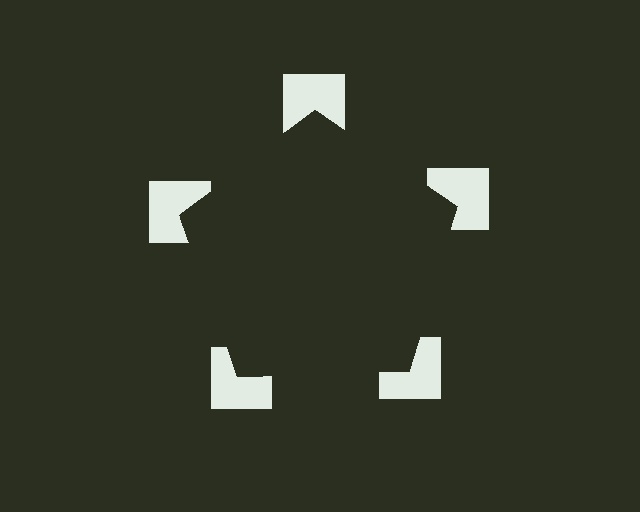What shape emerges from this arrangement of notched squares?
An illusory pentagon — its edges are inferred from the aligned wedge cuts in the notched squares, not physically drawn.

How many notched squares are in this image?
There are 5 — one at each vertex of the illusory pentagon.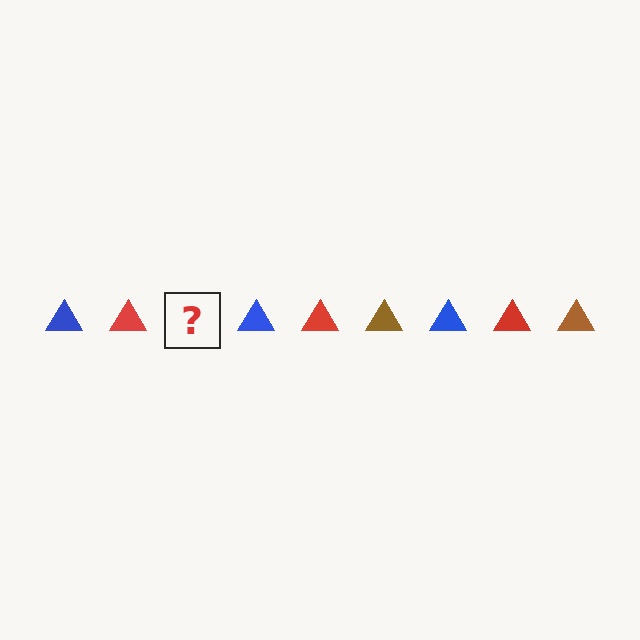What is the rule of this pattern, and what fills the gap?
The rule is that the pattern cycles through blue, red, brown triangles. The gap should be filled with a brown triangle.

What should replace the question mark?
The question mark should be replaced with a brown triangle.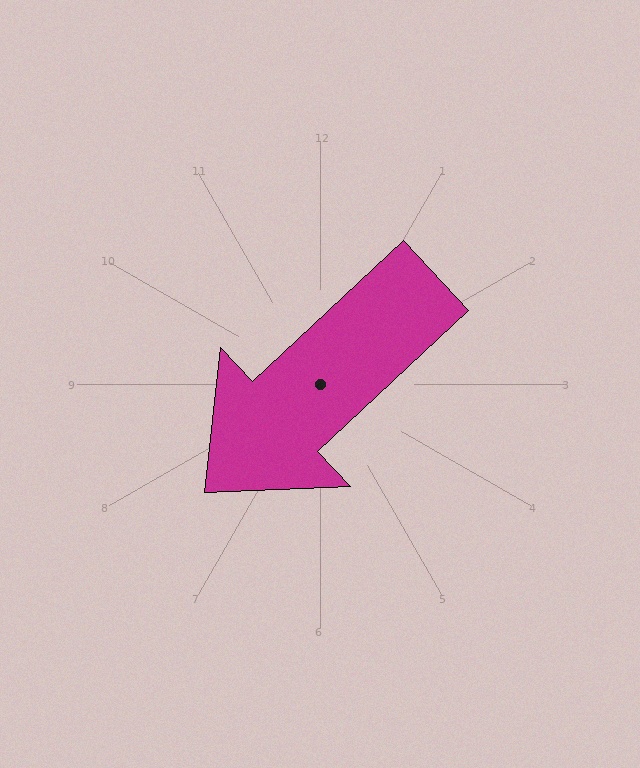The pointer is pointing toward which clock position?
Roughly 8 o'clock.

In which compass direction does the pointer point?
Southwest.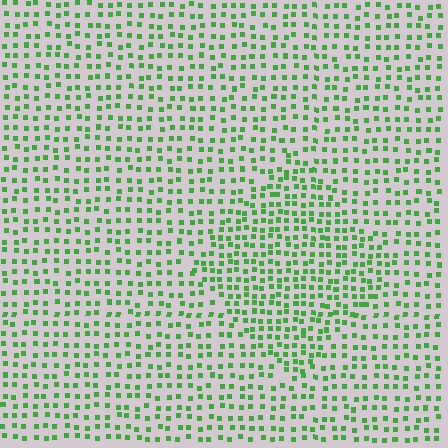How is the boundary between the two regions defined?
The boundary is defined by a change in element density (approximately 1.5x ratio). All elements are the same color, size, and shape.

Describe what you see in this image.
The image contains small green elements arranged at two different densities. A diamond-shaped region is visible where the elements are more densely packed than the surrounding area.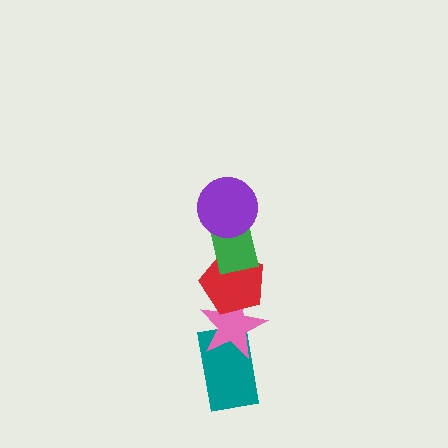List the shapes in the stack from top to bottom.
From top to bottom: the purple circle, the green rectangle, the red pentagon, the pink star, the teal rectangle.